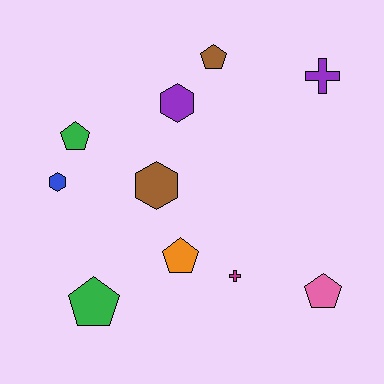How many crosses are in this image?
There are 2 crosses.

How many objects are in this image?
There are 10 objects.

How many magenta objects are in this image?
There is 1 magenta object.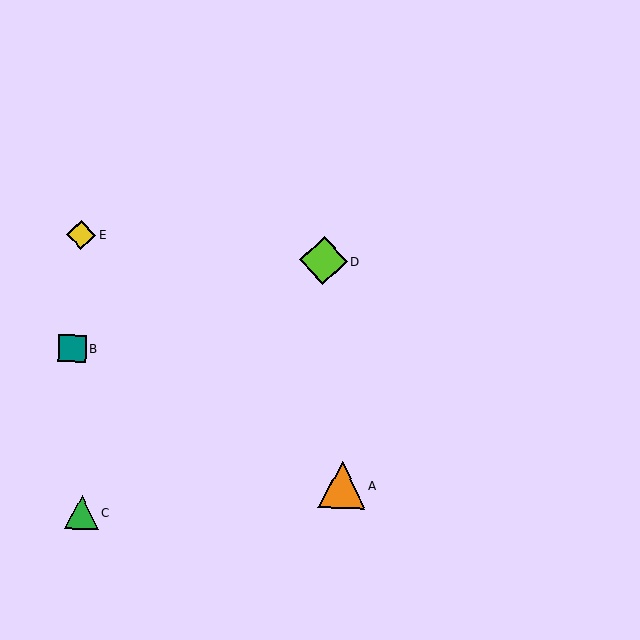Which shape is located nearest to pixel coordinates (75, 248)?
The yellow diamond (labeled E) at (81, 235) is nearest to that location.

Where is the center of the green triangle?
The center of the green triangle is at (81, 512).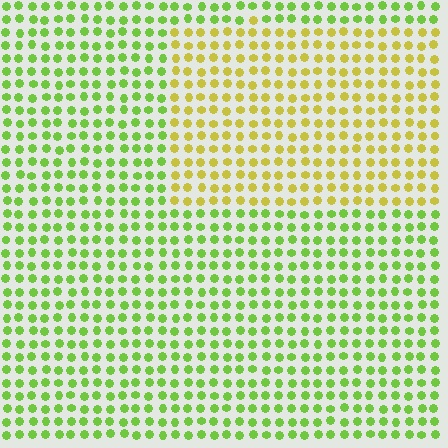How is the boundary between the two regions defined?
The boundary is defined purely by a slight shift in hue (about 41 degrees). Spacing, size, and orientation are identical on both sides.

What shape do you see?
I see a rectangle.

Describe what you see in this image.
The image is filled with small lime elements in a uniform arrangement. A rectangle-shaped region is visible where the elements are tinted to a slightly different hue, forming a subtle color boundary.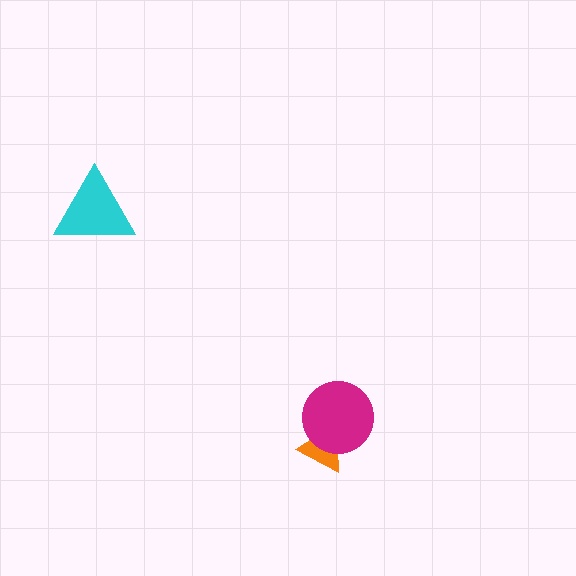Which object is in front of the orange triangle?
The magenta circle is in front of the orange triangle.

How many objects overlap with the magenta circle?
1 object overlaps with the magenta circle.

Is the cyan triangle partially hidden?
No, no other shape covers it.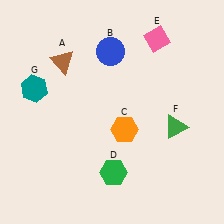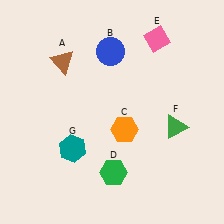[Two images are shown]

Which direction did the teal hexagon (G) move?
The teal hexagon (G) moved down.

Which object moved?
The teal hexagon (G) moved down.